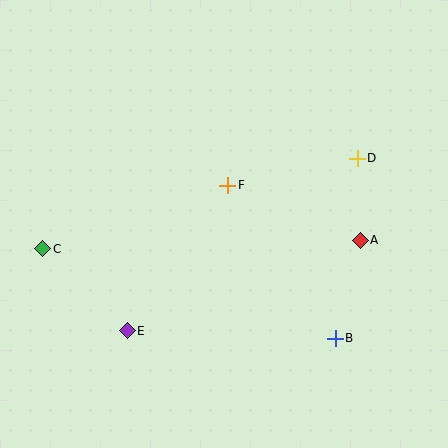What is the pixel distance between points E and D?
The distance between E and D is 288 pixels.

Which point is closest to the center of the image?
Point F at (228, 185) is closest to the center.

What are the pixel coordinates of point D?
Point D is at (357, 158).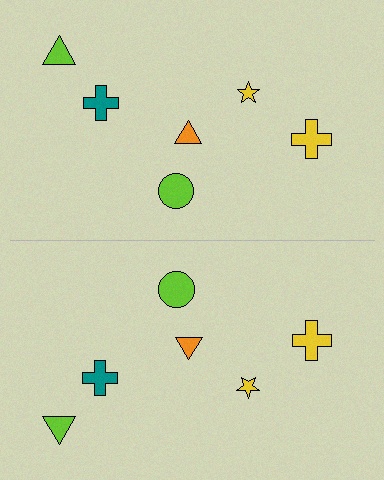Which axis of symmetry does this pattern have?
The pattern has a horizontal axis of symmetry running through the center of the image.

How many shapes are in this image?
There are 12 shapes in this image.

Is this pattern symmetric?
Yes, this pattern has bilateral (reflection) symmetry.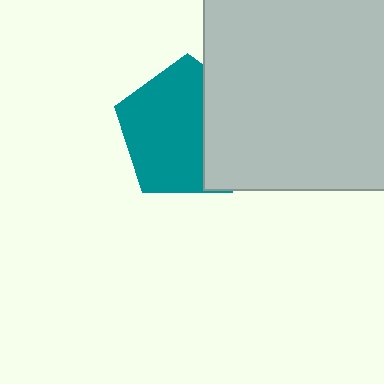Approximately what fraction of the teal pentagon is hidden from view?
Roughly 34% of the teal pentagon is hidden behind the light gray square.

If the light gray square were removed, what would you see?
You would see the complete teal pentagon.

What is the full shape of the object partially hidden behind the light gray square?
The partially hidden object is a teal pentagon.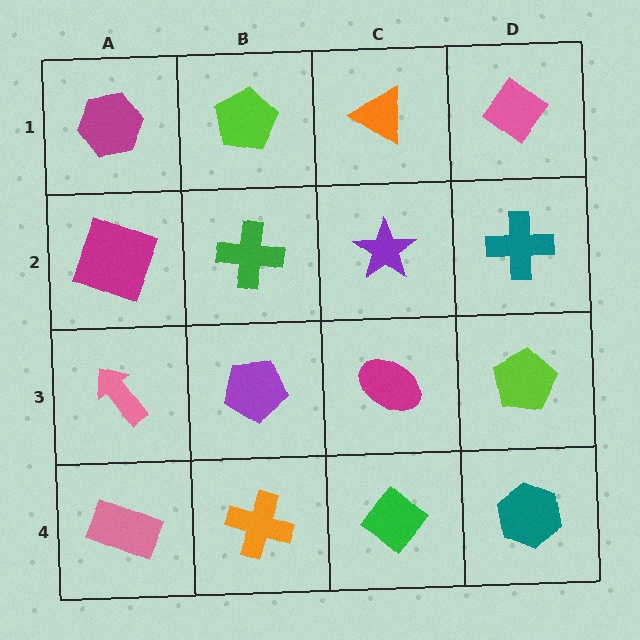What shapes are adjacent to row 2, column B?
A lime pentagon (row 1, column B), a purple pentagon (row 3, column B), a magenta square (row 2, column A), a purple star (row 2, column C).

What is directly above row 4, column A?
A pink arrow.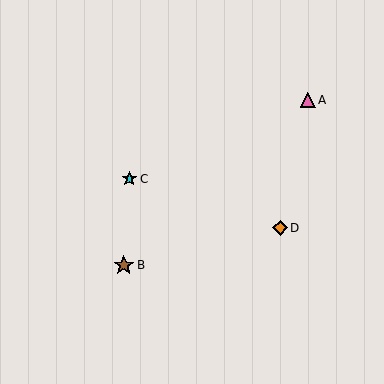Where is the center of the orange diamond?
The center of the orange diamond is at (280, 228).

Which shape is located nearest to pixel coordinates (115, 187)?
The cyan star (labeled C) at (129, 179) is nearest to that location.